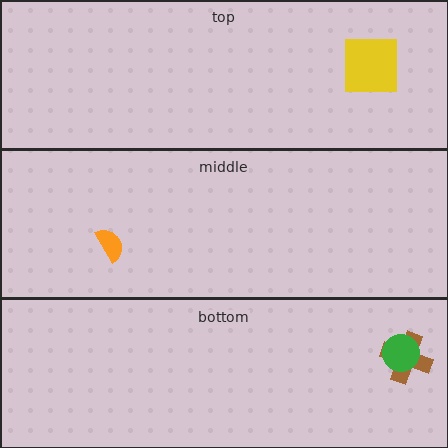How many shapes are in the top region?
1.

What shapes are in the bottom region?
The brown cross, the green circle.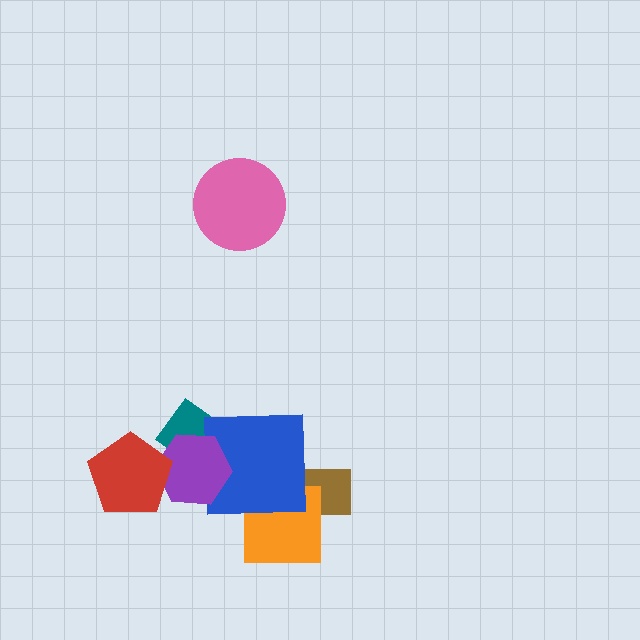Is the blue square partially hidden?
Yes, it is partially covered by another shape.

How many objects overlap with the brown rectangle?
2 objects overlap with the brown rectangle.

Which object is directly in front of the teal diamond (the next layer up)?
The blue square is directly in front of the teal diamond.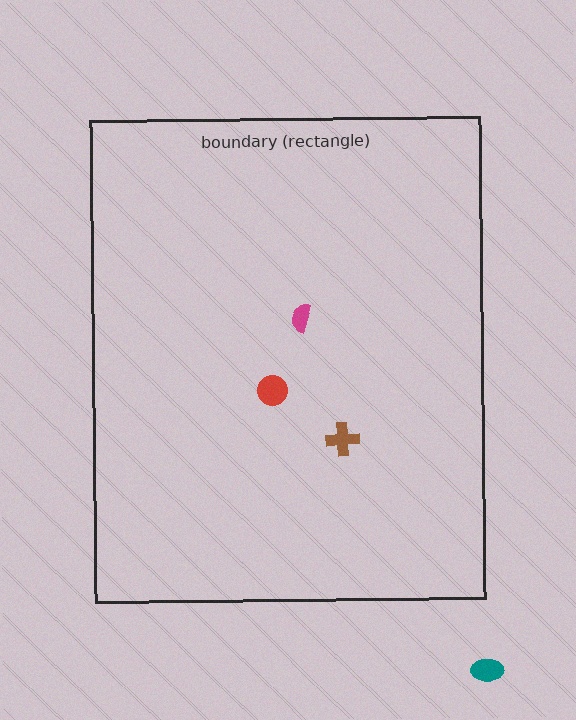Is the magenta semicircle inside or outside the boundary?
Inside.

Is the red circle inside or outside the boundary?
Inside.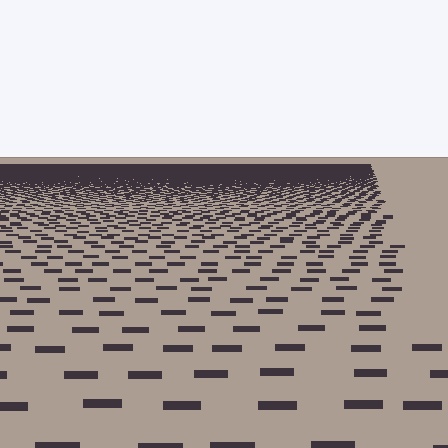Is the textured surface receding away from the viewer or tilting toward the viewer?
The surface is receding away from the viewer. Texture elements get smaller and denser toward the top.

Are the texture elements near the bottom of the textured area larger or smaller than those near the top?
Larger. Near the bottom, elements are closer to the viewer and appear at a bigger on-screen size.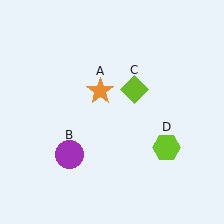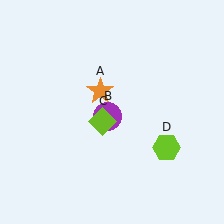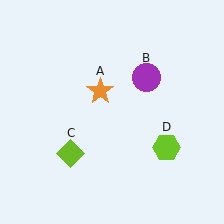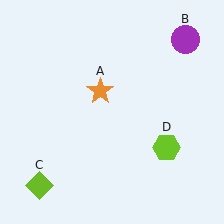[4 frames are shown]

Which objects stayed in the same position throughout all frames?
Orange star (object A) and lime hexagon (object D) remained stationary.